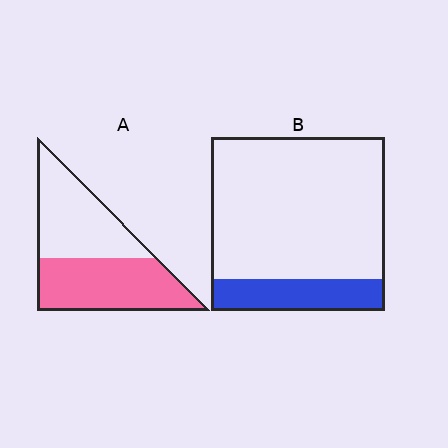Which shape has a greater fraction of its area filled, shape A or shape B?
Shape A.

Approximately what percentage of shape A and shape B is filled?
A is approximately 50% and B is approximately 20%.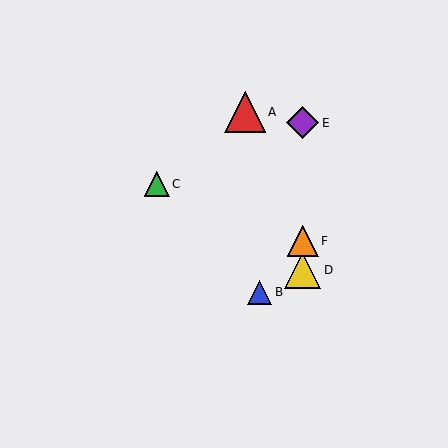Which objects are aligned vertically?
Objects D, E, F are aligned vertically.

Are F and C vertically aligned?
No, F is at x≈303 and C is at x≈157.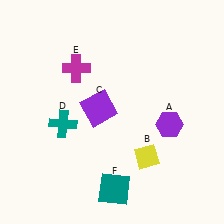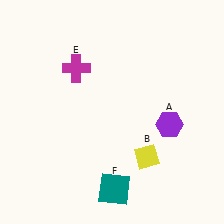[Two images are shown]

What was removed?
The teal cross (D), the purple square (C) were removed in Image 2.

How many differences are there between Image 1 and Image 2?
There are 2 differences between the two images.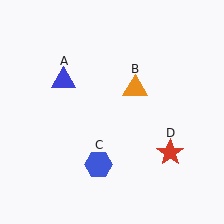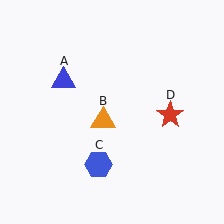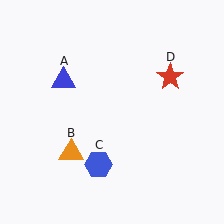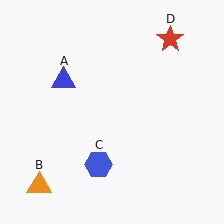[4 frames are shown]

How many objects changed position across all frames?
2 objects changed position: orange triangle (object B), red star (object D).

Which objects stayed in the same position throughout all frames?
Blue triangle (object A) and blue hexagon (object C) remained stationary.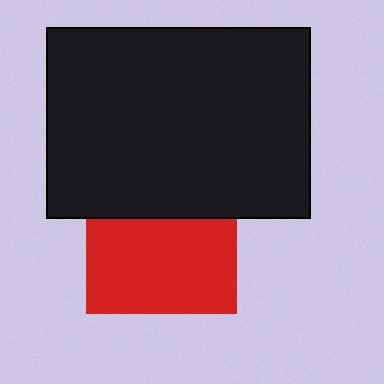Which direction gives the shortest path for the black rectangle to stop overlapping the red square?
Moving up gives the shortest separation.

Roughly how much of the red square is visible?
About half of it is visible (roughly 62%).